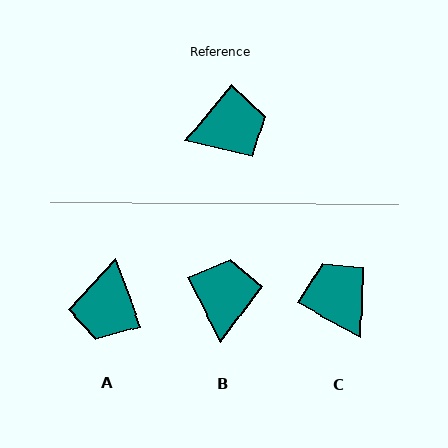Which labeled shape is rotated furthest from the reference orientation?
A, about 120 degrees away.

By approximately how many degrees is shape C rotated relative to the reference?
Approximately 102 degrees counter-clockwise.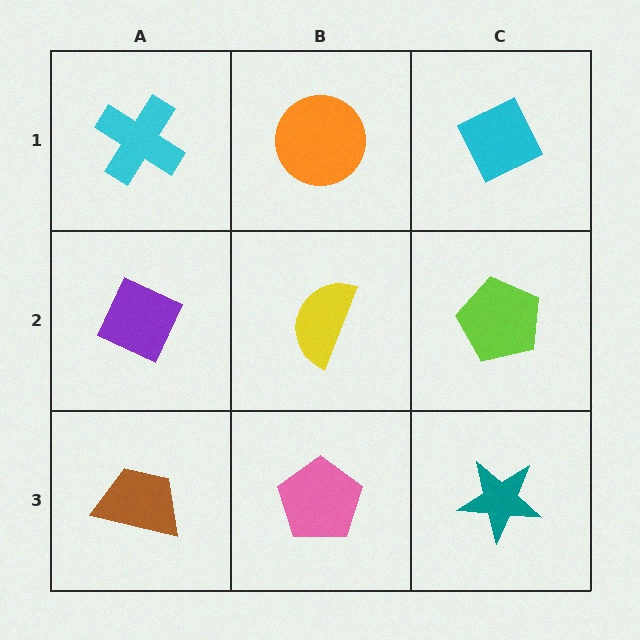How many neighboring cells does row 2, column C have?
3.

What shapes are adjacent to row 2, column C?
A cyan diamond (row 1, column C), a teal star (row 3, column C), a yellow semicircle (row 2, column B).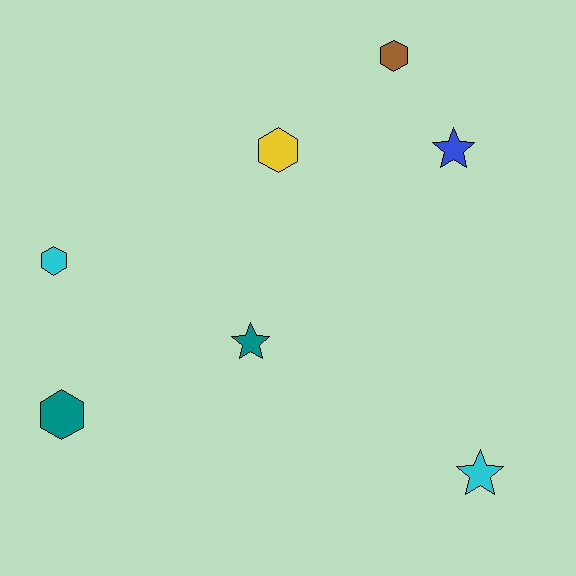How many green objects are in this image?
There are no green objects.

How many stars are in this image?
There are 3 stars.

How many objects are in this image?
There are 7 objects.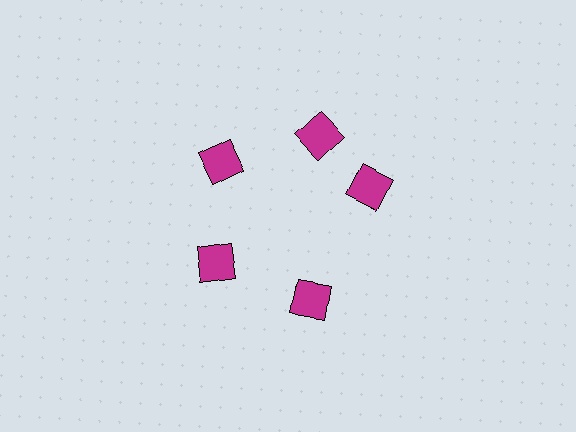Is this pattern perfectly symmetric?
No. The 5 magenta squares are arranged in a ring, but one element near the 3 o'clock position is rotated out of alignment along the ring, breaking the 5-fold rotational symmetry.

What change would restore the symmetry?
The symmetry would be restored by rotating it back into even spacing with its neighbors so that all 5 squares sit at equal angles and equal distance from the center.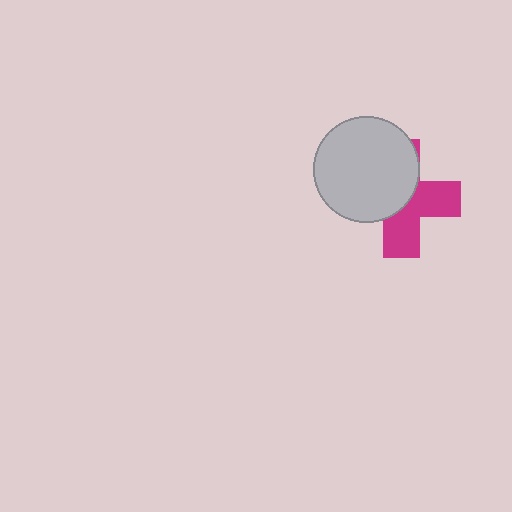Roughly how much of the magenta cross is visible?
About half of it is visible (roughly 47%).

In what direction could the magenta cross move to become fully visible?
The magenta cross could move toward the lower-right. That would shift it out from behind the light gray circle entirely.